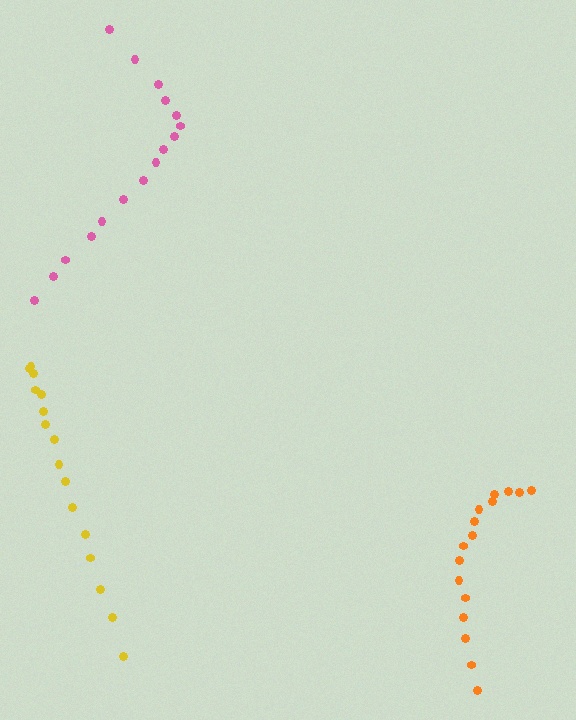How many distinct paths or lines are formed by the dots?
There are 3 distinct paths.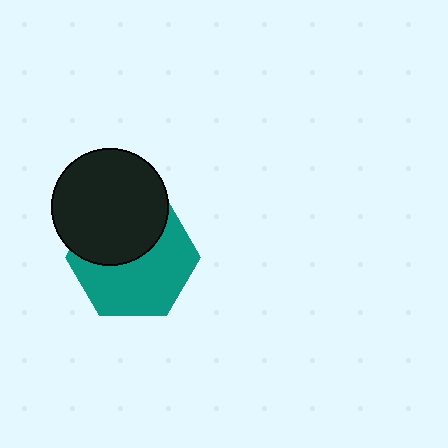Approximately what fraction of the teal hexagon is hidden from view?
Roughly 42% of the teal hexagon is hidden behind the black circle.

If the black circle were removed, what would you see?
You would see the complete teal hexagon.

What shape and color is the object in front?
The object in front is a black circle.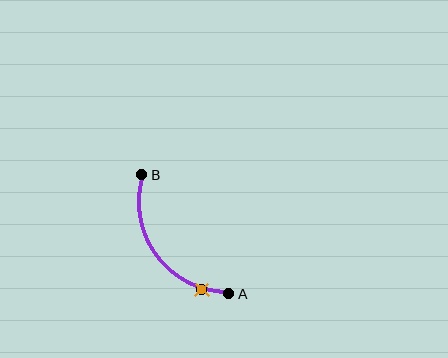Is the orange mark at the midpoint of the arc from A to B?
No. The orange mark lies on the arc but is closer to endpoint A. The arc midpoint would be at the point on the curve equidistant along the arc from both A and B.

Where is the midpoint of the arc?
The arc midpoint is the point on the curve farthest from the straight line joining A and B. It sits below and to the left of that line.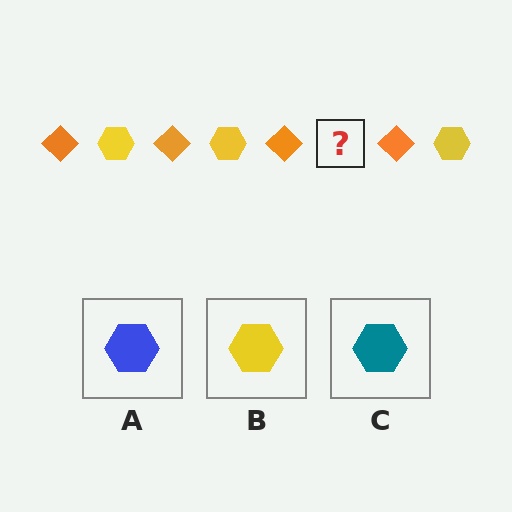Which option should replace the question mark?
Option B.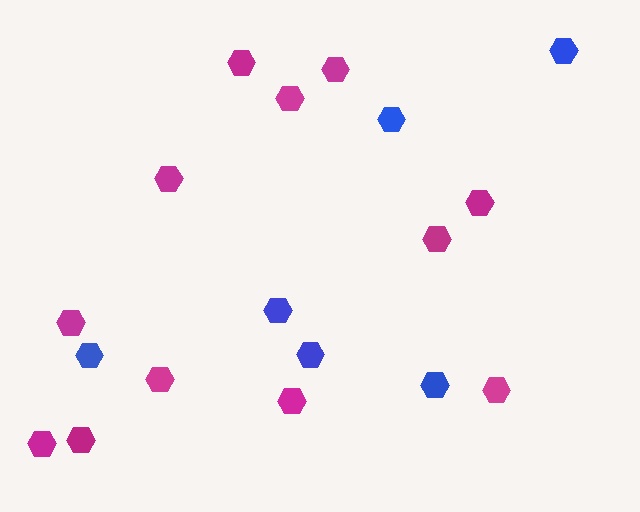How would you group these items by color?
There are 2 groups: one group of blue hexagons (6) and one group of magenta hexagons (12).